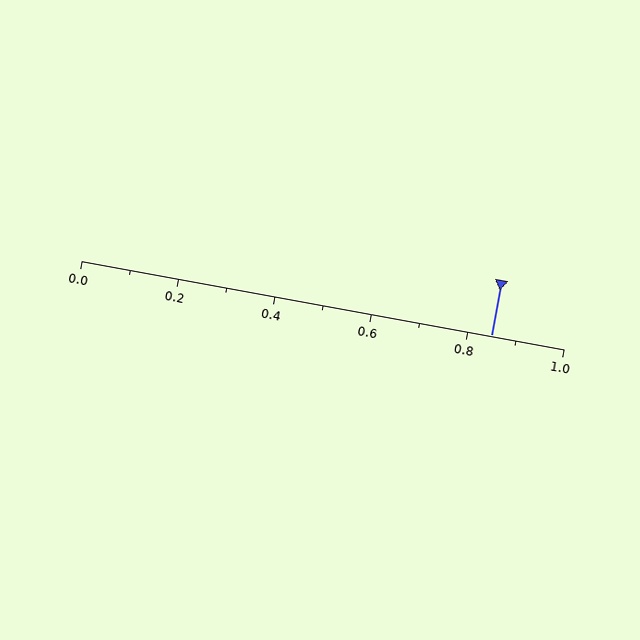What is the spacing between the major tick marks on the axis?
The major ticks are spaced 0.2 apart.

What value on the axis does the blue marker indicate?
The marker indicates approximately 0.85.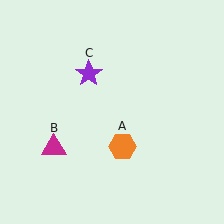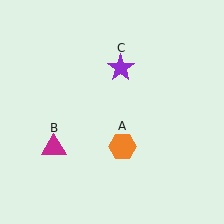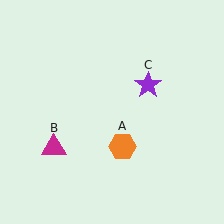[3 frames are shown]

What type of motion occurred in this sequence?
The purple star (object C) rotated clockwise around the center of the scene.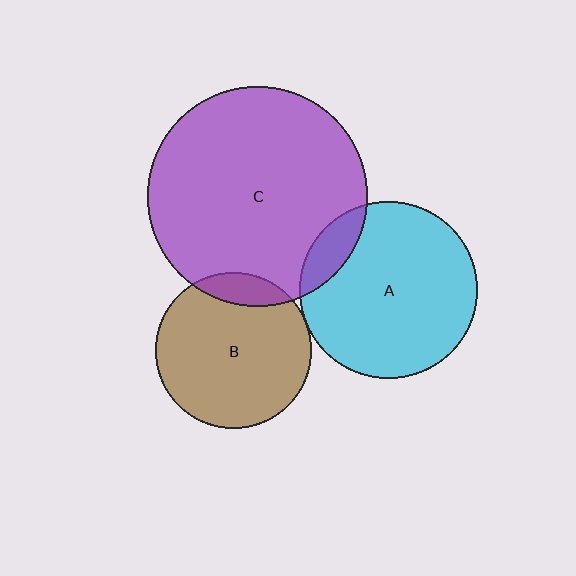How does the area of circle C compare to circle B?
Approximately 2.0 times.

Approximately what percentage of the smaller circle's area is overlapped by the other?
Approximately 5%.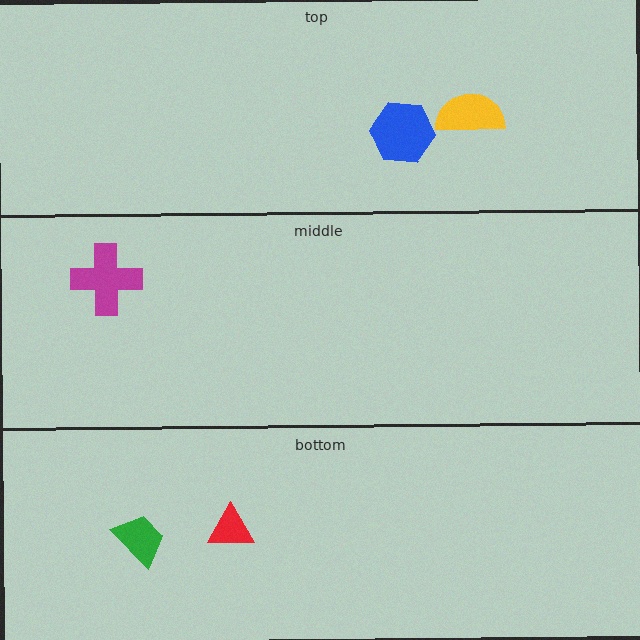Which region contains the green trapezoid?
The bottom region.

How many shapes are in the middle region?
1.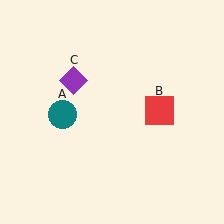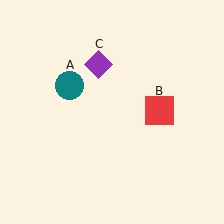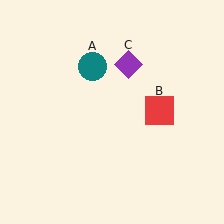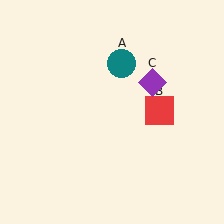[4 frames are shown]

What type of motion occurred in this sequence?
The teal circle (object A), purple diamond (object C) rotated clockwise around the center of the scene.